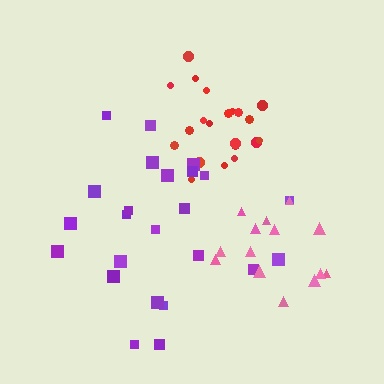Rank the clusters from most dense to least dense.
red, pink, purple.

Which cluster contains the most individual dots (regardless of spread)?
Purple (24).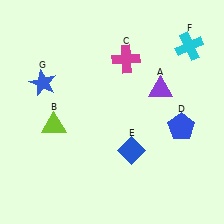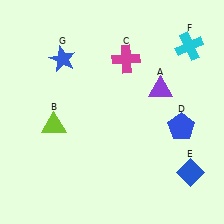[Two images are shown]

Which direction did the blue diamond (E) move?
The blue diamond (E) moved right.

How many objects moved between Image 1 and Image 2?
2 objects moved between the two images.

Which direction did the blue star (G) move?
The blue star (G) moved up.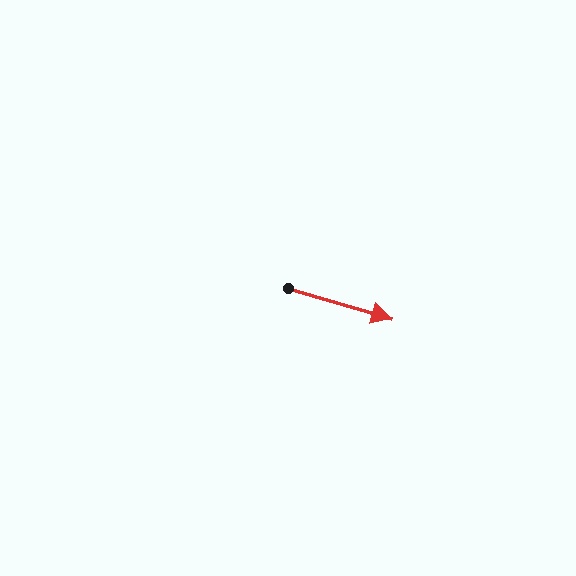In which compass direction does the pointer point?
East.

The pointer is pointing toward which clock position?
Roughly 4 o'clock.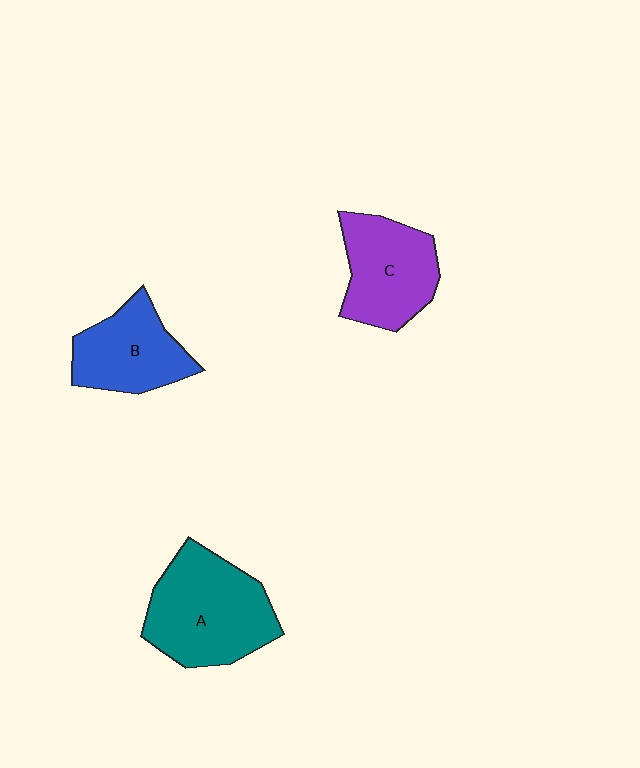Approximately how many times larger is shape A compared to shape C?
Approximately 1.3 times.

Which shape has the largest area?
Shape A (teal).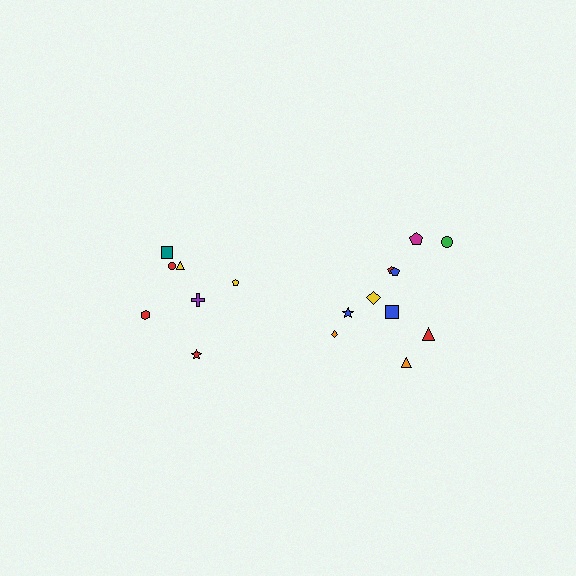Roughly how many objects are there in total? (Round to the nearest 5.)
Roughly 15 objects in total.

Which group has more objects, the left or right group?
The right group.